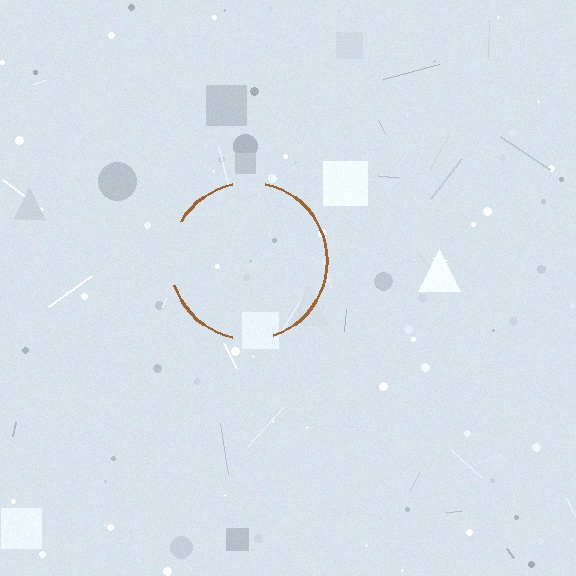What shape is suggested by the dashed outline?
The dashed outline suggests a circle.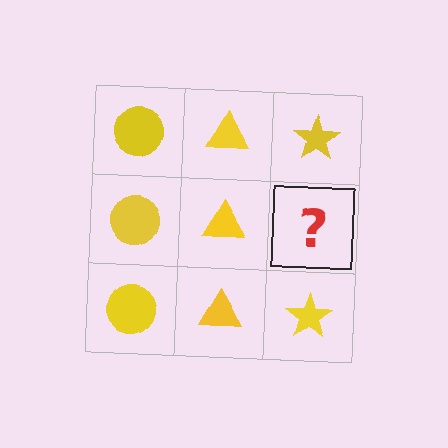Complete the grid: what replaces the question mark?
The question mark should be replaced with a yellow star.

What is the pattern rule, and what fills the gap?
The rule is that each column has a consistent shape. The gap should be filled with a yellow star.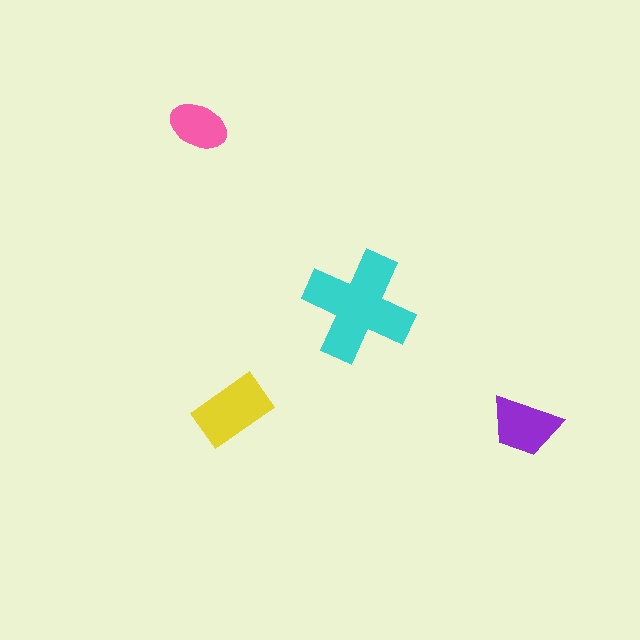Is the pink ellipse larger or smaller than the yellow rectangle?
Smaller.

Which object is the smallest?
The pink ellipse.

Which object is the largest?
The cyan cross.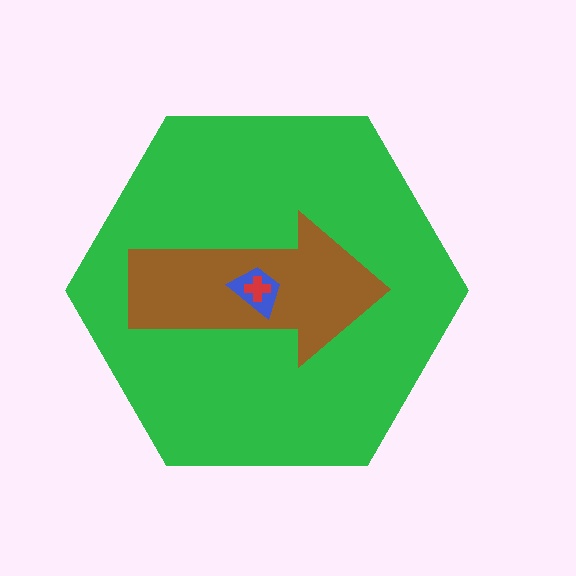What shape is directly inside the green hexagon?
The brown arrow.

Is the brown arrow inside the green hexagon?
Yes.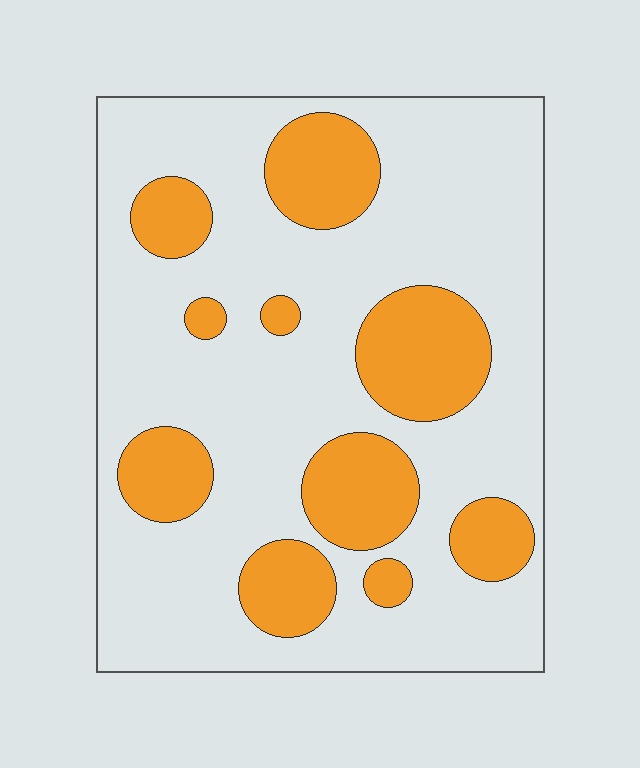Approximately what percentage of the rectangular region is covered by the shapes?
Approximately 25%.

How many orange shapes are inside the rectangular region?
10.